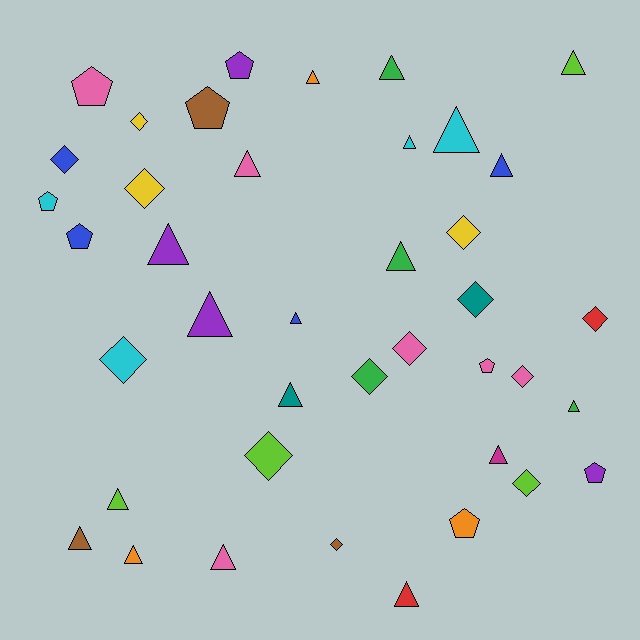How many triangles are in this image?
There are 19 triangles.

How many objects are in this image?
There are 40 objects.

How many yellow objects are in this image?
There are 3 yellow objects.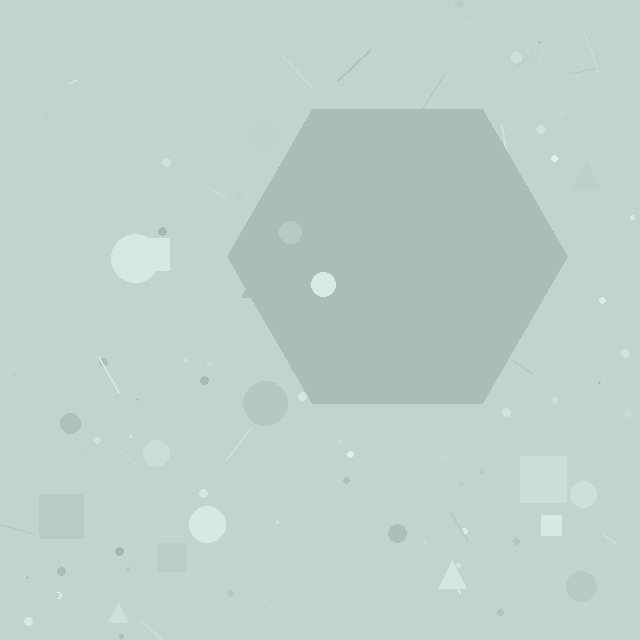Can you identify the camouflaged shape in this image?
The camouflaged shape is a hexagon.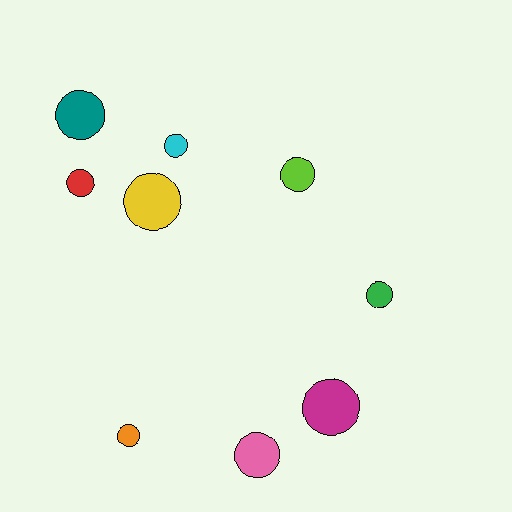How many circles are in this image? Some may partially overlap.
There are 9 circles.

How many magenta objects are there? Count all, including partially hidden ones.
There is 1 magenta object.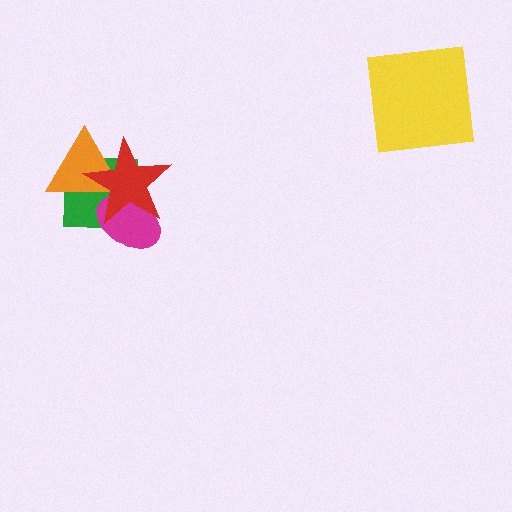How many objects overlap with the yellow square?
0 objects overlap with the yellow square.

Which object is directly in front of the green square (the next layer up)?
The orange triangle is directly in front of the green square.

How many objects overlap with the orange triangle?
3 objects overlap with the orange triangle.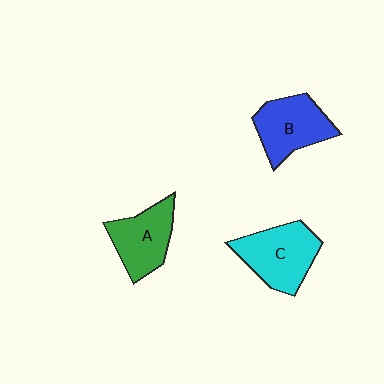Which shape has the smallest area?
Shape A (green).